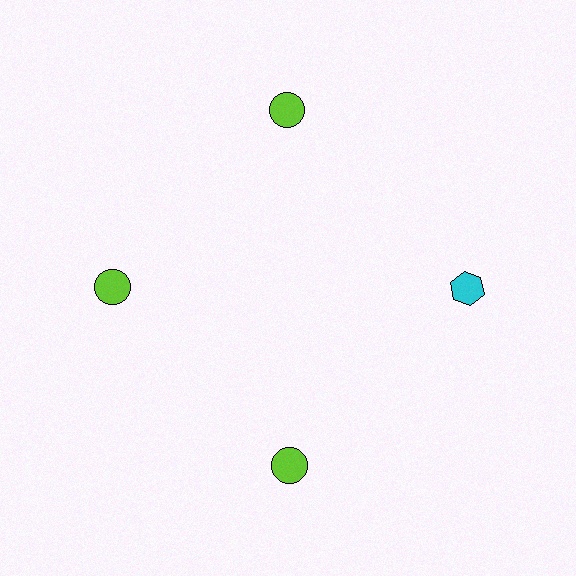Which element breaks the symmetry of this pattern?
The cyan hexagon at roughly the 3 o'clock position breaks the symmetry. All other shapes are lime circles.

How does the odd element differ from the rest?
It differs in both color (cyan instead of lime) and shape (hexagon instead of circle).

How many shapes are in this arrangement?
There are 4 shapes arranged in a ring pattern.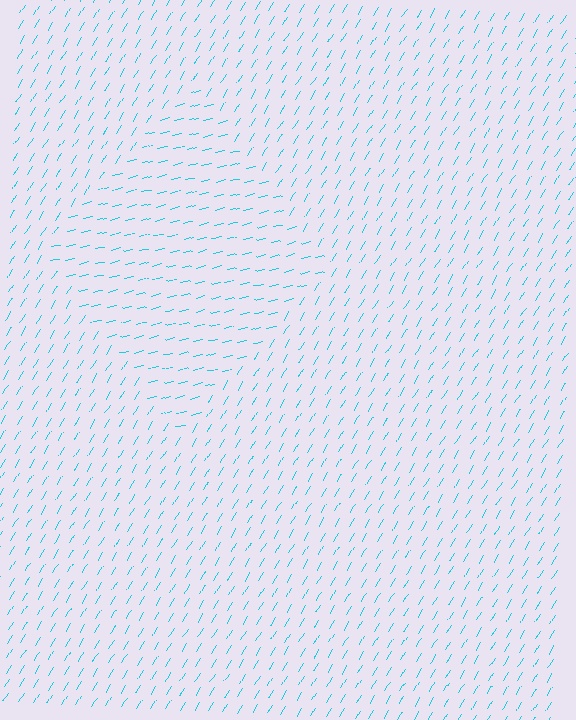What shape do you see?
I see a diamond.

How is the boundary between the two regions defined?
The boundary is defined purely by a change in line orientation (approximately 45 degrees difference). All lines are the same color and thickness.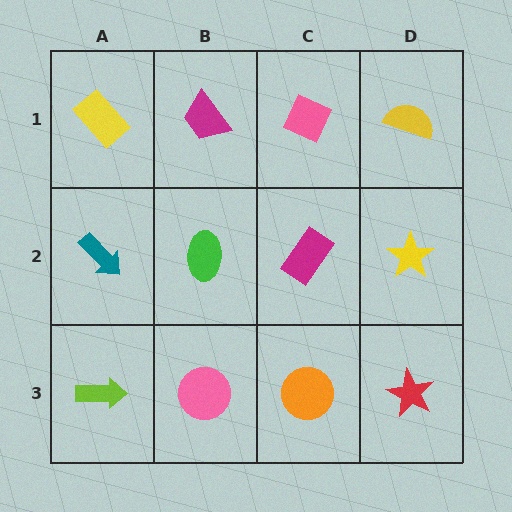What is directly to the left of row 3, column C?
A pink circle.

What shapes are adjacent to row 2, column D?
A yellow semicircle (row 1, column D), a red star (row 3, column D), a magenta rectangle (row 2, column C).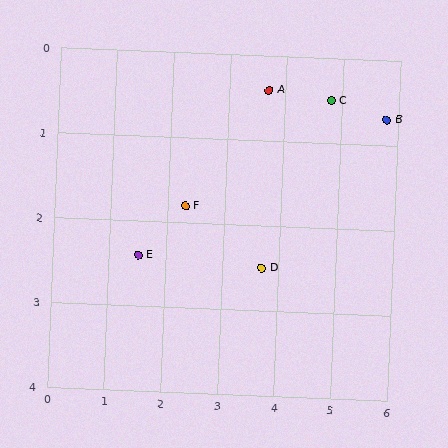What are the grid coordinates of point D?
Point D is at approximately (3.7, 2.5).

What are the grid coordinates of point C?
Point C is at approximately (4.8, 0.5).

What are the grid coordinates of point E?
Point E is at approximately (1.5, 2.4).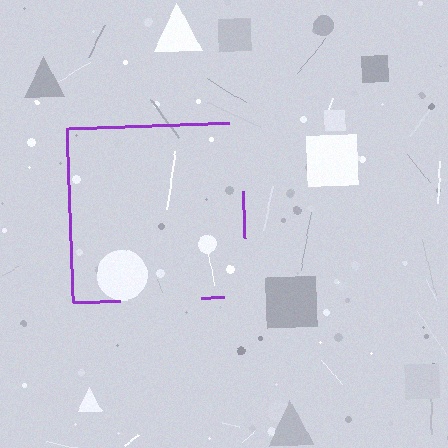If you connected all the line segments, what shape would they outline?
They would outline a square.